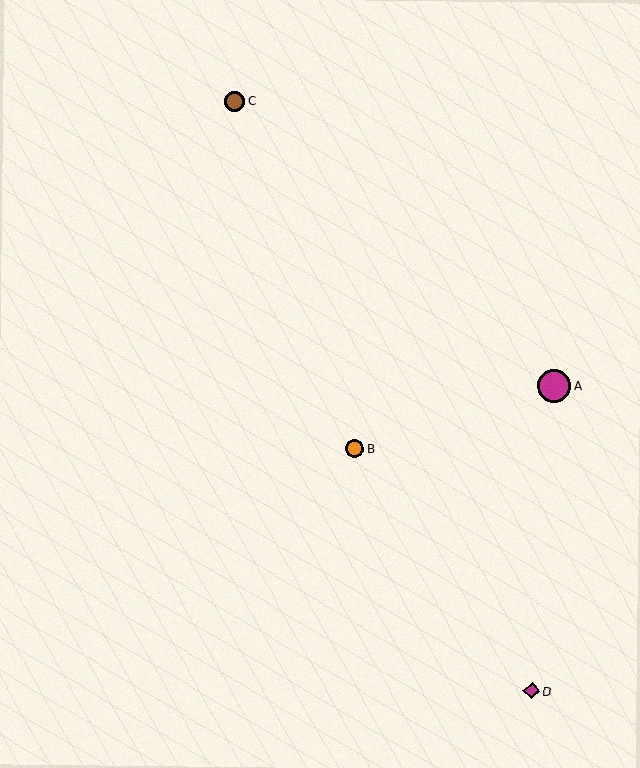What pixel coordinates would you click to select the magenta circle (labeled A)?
Click at (554, 386) to select the magenta circle A.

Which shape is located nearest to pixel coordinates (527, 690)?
The magenta diamond (labeled D) at (532, 691) is nearest to that location.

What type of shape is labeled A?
Shape A is a magenta circle.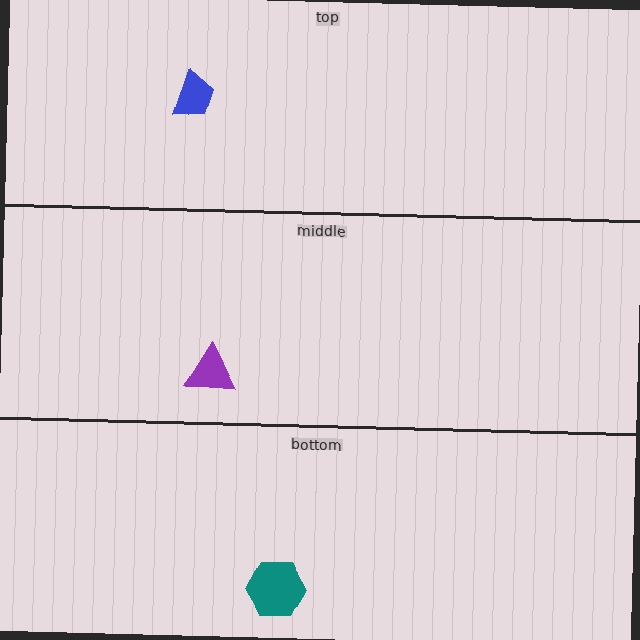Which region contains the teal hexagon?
The bottom region.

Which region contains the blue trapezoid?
The top region.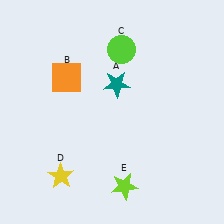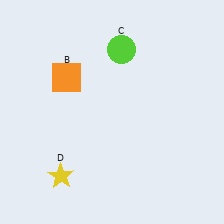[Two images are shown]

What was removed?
The teal star (A), the lime star (E) were removed in Image 2.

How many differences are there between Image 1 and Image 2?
There are 2 differences between the two images.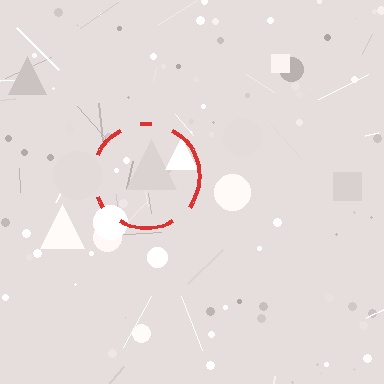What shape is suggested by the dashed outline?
The dashed outline suggests a circle.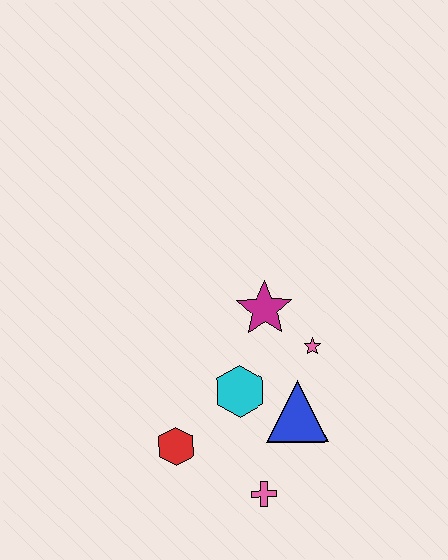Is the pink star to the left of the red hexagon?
No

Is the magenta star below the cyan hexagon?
No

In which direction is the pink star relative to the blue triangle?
The pink star is above the blue triangle.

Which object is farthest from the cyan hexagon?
The pink cross is farthest from the cyan hexagon.